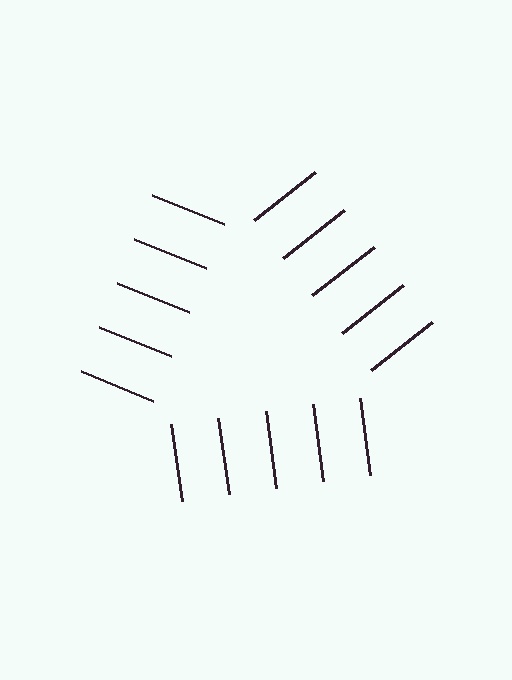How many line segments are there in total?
15 — 5 along each of the 3 edges.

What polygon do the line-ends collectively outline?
An illusory triangle — the line segments terminate on its edges but no continuous stroke is drawn.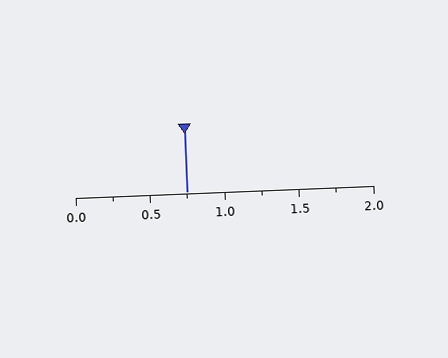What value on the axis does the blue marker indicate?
The marker indicates approximately 0.75.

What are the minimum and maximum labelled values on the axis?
The axis runs from 0.0 to 2.0.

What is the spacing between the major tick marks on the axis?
The major ticks are spaced 0.5 apart.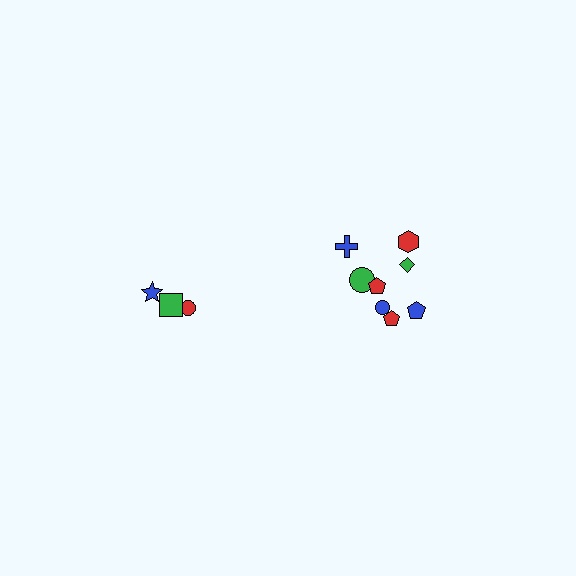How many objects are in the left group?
There are 3 objects.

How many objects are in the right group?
There are 8 objects.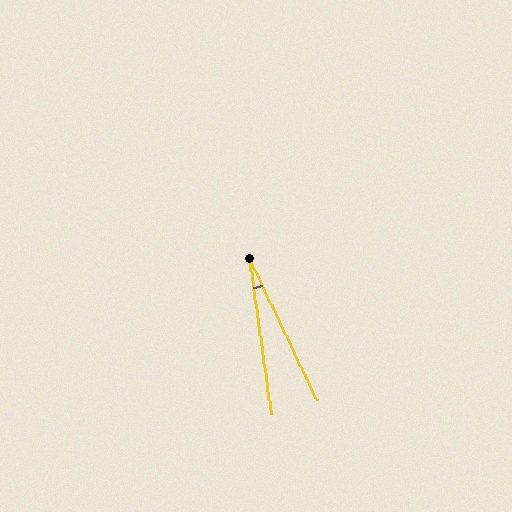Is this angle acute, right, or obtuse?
It is acute.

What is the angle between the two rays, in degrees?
Approximately 18 degrees.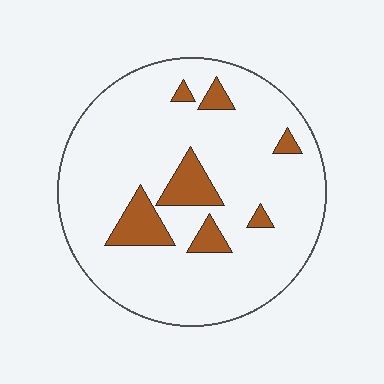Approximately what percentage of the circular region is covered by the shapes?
Approximately 10%.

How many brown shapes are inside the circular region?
7.